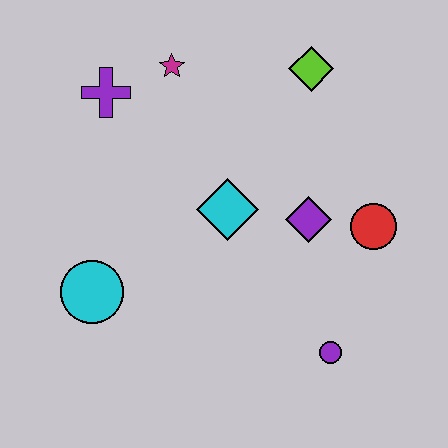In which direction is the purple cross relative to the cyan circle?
The purple cross is above the cyan circle.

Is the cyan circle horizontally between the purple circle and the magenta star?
No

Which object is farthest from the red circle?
The purple cross is farthest from the red circle.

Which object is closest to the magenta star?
The purple cross is closest to the magenta star.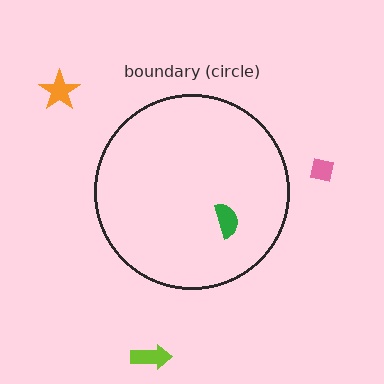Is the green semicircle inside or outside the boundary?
Inside.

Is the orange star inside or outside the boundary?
Outside.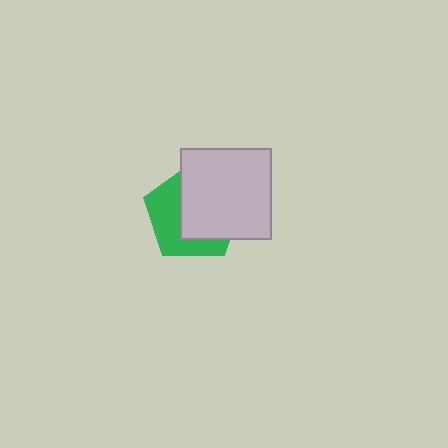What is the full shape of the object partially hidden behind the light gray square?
The partially hidden object is a green pentagon.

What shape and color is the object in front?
The object in front is a light gray square.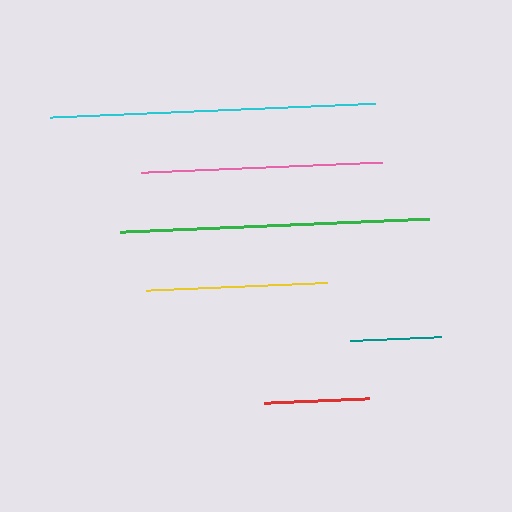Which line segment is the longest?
The cyan line is the longest at approximately 324 pixels.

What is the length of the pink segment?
The pink segment is approximately 241 pixels long.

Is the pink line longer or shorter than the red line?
The pink line is longer than the red line.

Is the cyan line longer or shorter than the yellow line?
The cyan line is longer than the yellow line.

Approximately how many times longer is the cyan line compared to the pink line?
The cyan line is approximately 1.3 times the length of the pink line.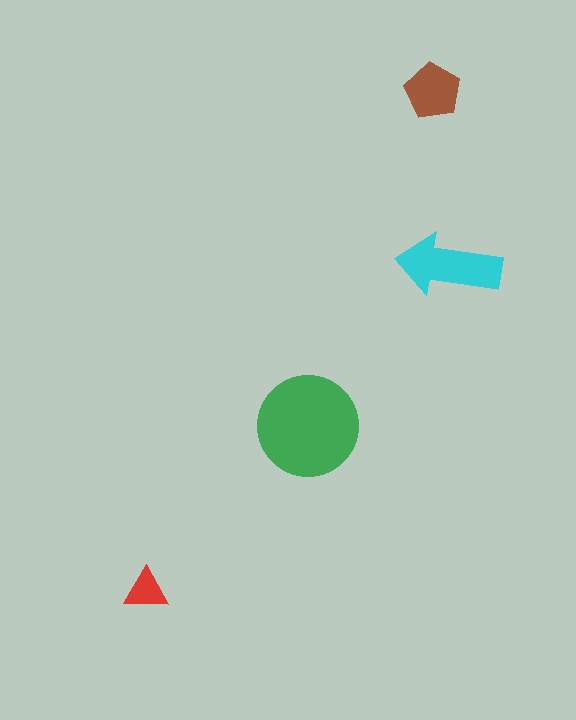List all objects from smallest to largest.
The red triangle, the brown pentagon, the cyan arrow, the green circle.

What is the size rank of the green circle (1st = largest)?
1st.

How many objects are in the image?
There are 4 objects in the image.